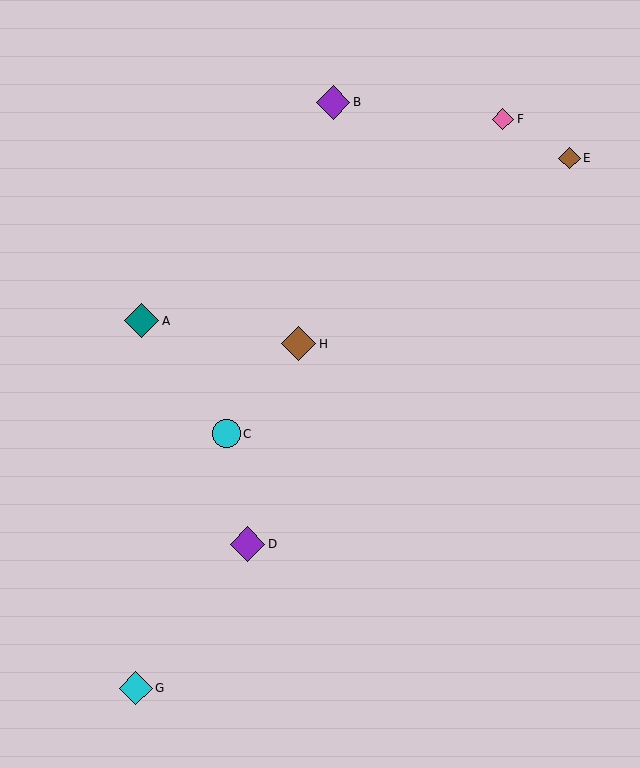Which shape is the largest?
The teal diamond (labeled A) is the largest.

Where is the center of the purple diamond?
The center of the purple diamond is at (333, 102).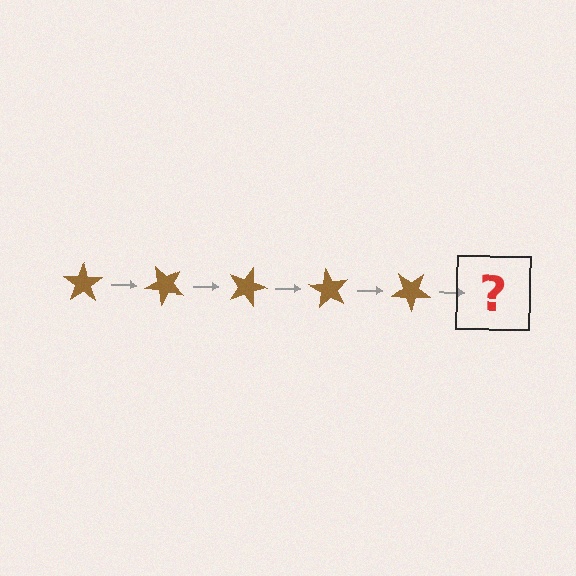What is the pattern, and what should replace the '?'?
The pattern is that the star rotates 45 degrees each step. The '?' should be a brown star rotated 225 degrees.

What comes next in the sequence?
The next element should be a brown star rotated 225 degrees.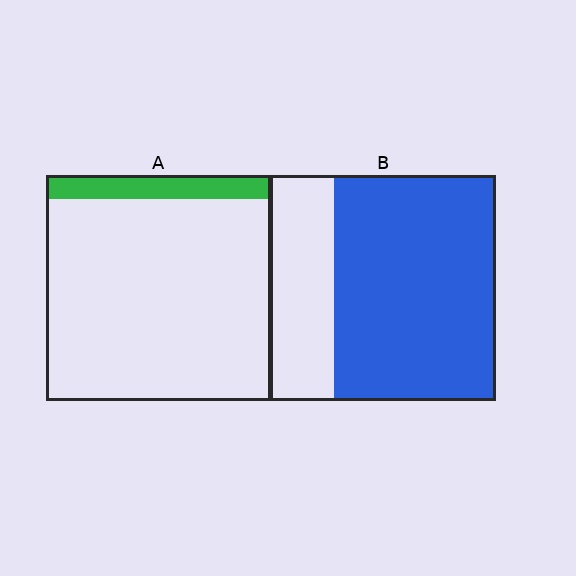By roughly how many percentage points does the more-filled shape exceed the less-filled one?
By roughly 60 percentage points (B over A).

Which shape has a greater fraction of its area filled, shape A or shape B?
Shape B.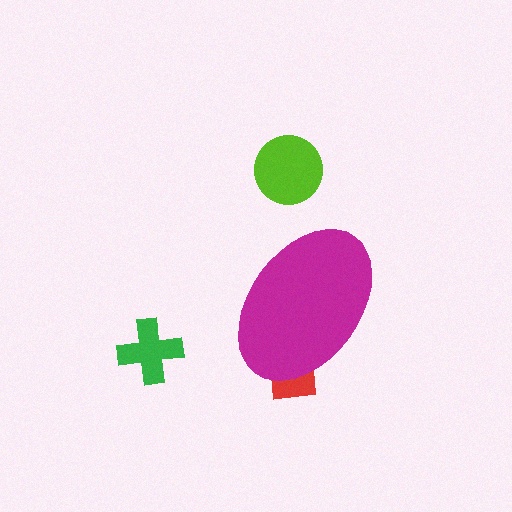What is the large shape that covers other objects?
A magenta ellipse.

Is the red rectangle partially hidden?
Yes, the red rectangle is partially hidden behind the magenta ellipse.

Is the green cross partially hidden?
No, the green cross is fully visible.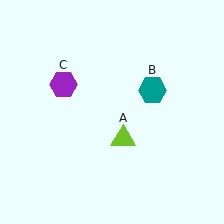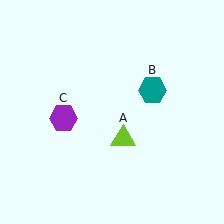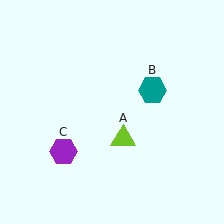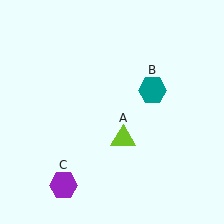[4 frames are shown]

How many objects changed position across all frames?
1 object changed position: purple hexagon (object C).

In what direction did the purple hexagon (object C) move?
The purple hexagon (object C) moved down.